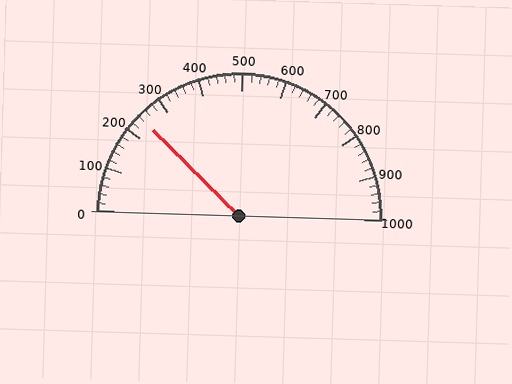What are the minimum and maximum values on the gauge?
The gauge ranges from 0 to 1000.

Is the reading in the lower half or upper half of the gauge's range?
The reading is in the lower half of the range (0 to 1000).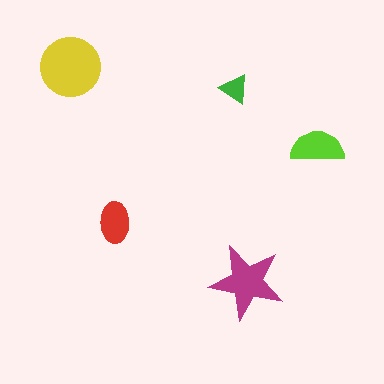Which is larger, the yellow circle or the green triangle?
The yellow circle.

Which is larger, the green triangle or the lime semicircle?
The lime semicircle.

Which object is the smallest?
The green triangle.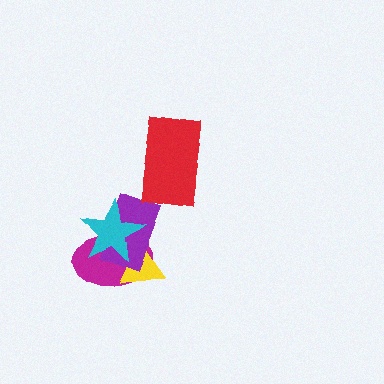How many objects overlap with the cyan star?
3 objects overlap with the cyan star.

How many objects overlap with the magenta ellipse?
3 objects overlap with the magenta ellipse.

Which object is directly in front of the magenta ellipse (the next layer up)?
The yellow triangle is directly in front of the magenta ellipse.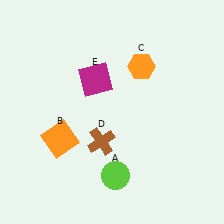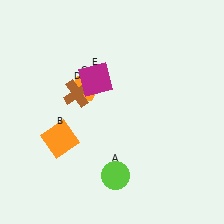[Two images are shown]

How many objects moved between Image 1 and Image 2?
2 objects moved between the two images.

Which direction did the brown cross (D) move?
The brown cross (D) moved up.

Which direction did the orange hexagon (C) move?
The orange hexagon (C) moved left.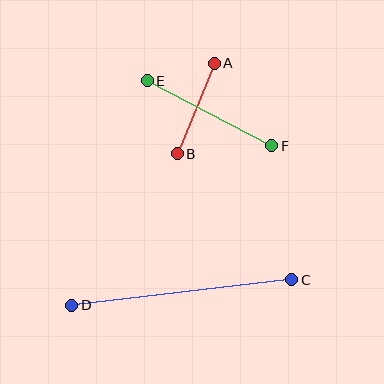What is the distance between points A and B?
The distance is approximately 97 pixels.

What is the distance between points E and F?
The distance is approximately 141 pixels.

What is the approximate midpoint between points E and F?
The midpoint is at approximately (209, 113) pixels.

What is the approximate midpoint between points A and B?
The midpoint is at approximately (196, 108) pixels.